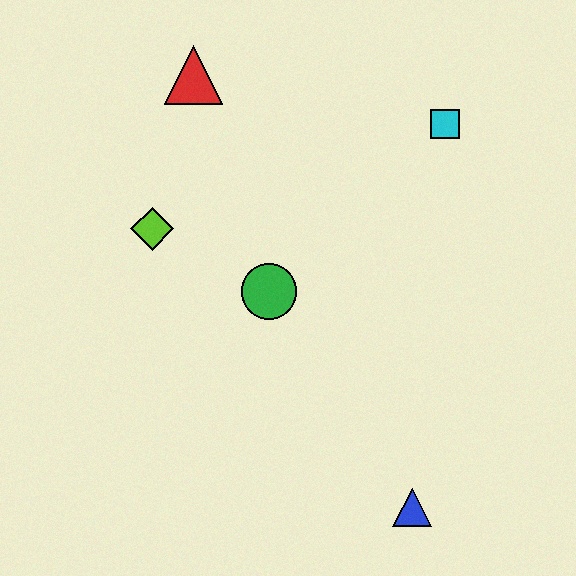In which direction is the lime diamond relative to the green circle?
The lime diamond is to the left of the green circle.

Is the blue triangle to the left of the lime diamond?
No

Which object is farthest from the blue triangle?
The red triangle is farthest from the blue triangle.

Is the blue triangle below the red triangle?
Yes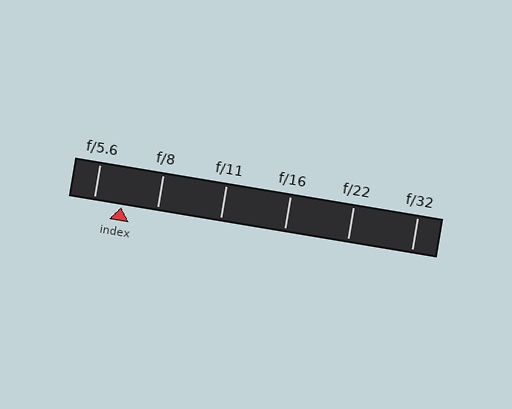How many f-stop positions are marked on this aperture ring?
There are 6 f-stop positions marked.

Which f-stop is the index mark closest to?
The index mark is closest to f/5.6.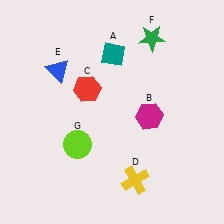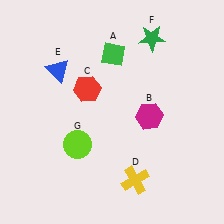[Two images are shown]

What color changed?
The diamond (A) changed from teal in Image 1 to green in Image 2.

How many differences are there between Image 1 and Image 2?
There is 1 difference between the two images.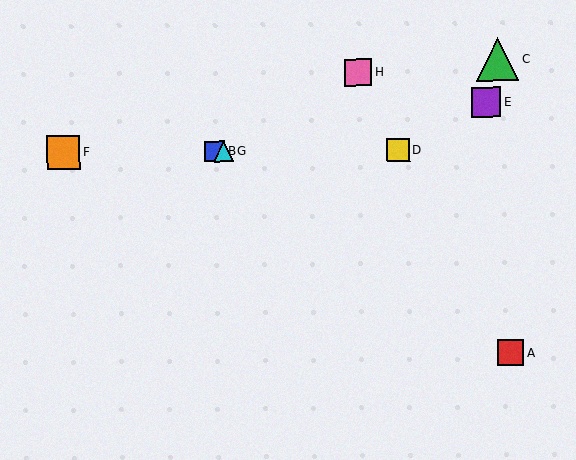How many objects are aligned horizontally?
4 objects (B, D, F, G) are aligned horizontally.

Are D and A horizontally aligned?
No, D is at y≈150 and A is at y≈353.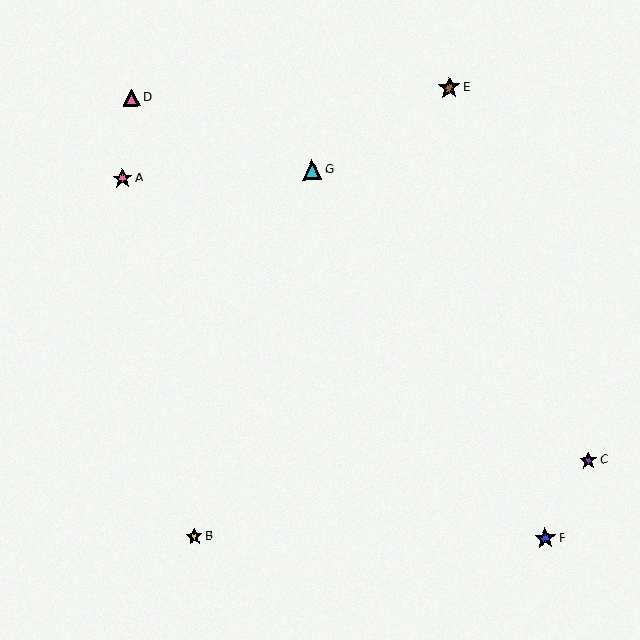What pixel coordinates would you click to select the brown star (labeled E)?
Click at (449, 88) to select the brown star E.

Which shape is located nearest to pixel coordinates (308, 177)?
The cyan triangle (labeled G) at (312, 170) is nearest to that location.